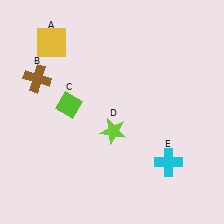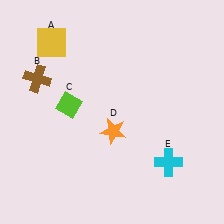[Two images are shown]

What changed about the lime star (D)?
In Image 1, D is lime. In Image 2, it changed to orange.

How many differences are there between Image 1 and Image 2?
There is 1 difference between the two images.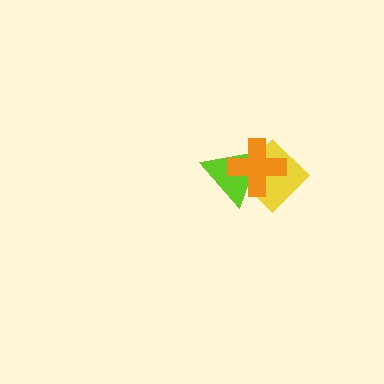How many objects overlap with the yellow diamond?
2 objects overlap with the yellow diamond.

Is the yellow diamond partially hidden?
Yes, it is partially covered by another shape.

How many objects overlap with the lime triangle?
2 objects overlap with the lime triangle.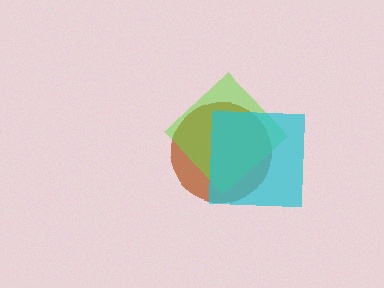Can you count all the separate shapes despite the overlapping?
Yes, there are 3 separate shapes.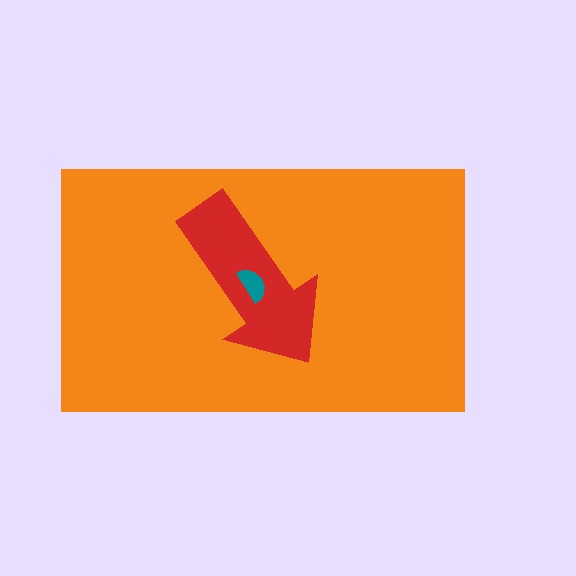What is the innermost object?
The teal semicircle.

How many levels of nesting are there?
3.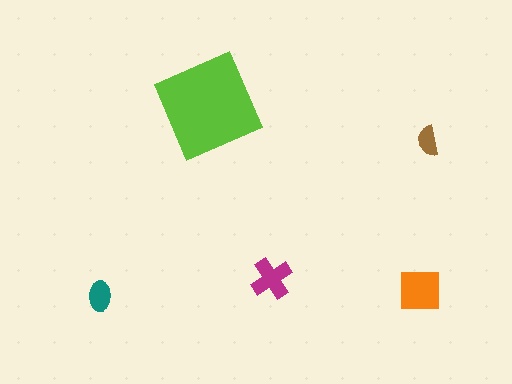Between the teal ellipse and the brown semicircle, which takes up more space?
The teal ellipse.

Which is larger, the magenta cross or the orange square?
The orange square.